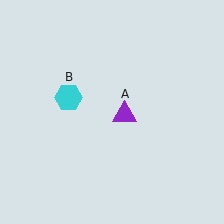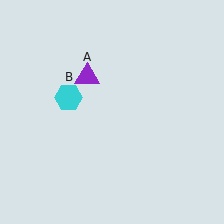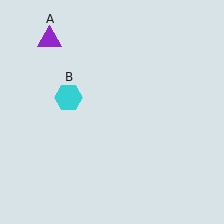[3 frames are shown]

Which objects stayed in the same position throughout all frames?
Cyan hexagon (object B) remained stationary.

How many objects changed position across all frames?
1 object changed position: purple triangle (object A).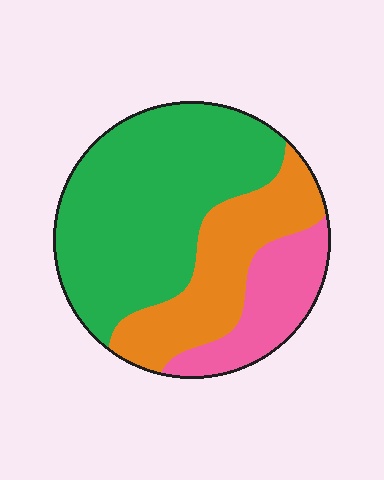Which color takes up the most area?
Green, at roughly 55%.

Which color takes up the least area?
Pink, at roughly 20%.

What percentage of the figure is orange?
Orange takes up between a quarter and a half of the figure.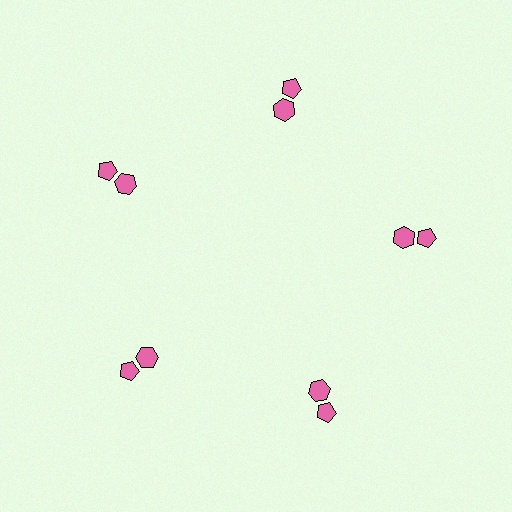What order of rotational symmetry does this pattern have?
This pattern has 5-fold rotational symmetry.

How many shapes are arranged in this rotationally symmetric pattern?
There are 10 shapes, arranged in 5 groups of 2.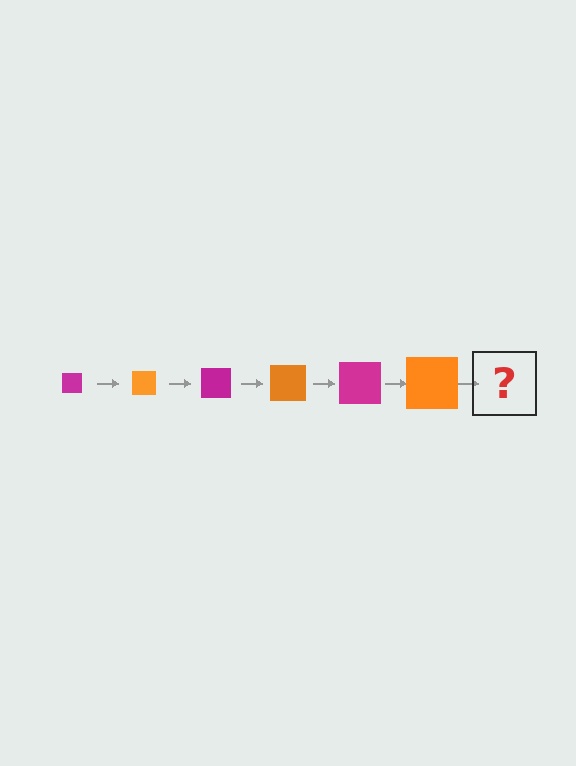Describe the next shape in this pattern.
It should be a magenta square, larger than the previous one.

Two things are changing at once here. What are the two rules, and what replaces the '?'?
The two rules are that the square grows larger each step and the color cycles through magenta and orange. The '?' should be a magenta square, larger than the previous one.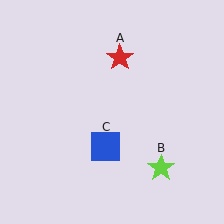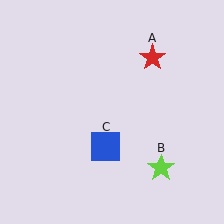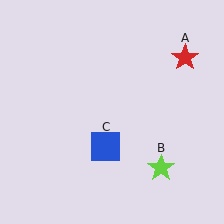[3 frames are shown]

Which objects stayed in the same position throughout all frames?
Lime star (object B) and blue square (object C) remained stationary.